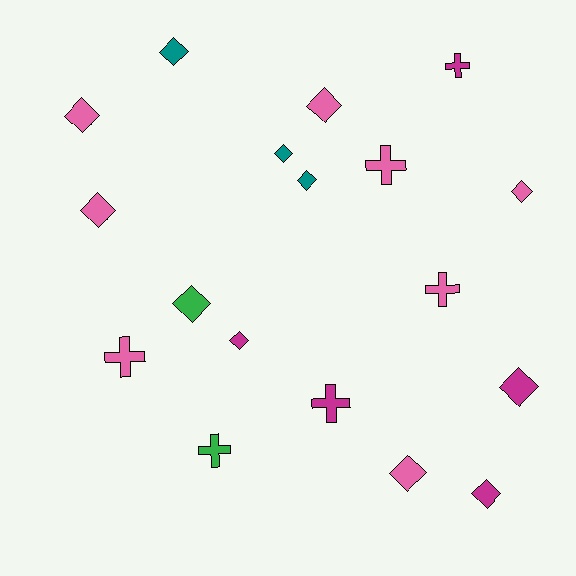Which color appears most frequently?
Pink, with 8 objects.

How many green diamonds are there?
There is 1 green diamond.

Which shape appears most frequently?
Diamond, with 12 objects.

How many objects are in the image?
There are 18 objects.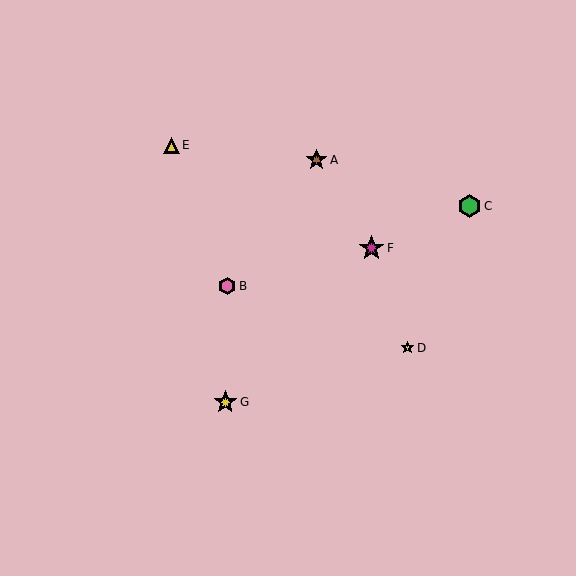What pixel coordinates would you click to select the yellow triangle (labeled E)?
Click at (171, 145) to select the yellow triangle E.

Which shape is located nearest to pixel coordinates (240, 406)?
The yellow star (labeled G) at (225, 402) is nearest to that location.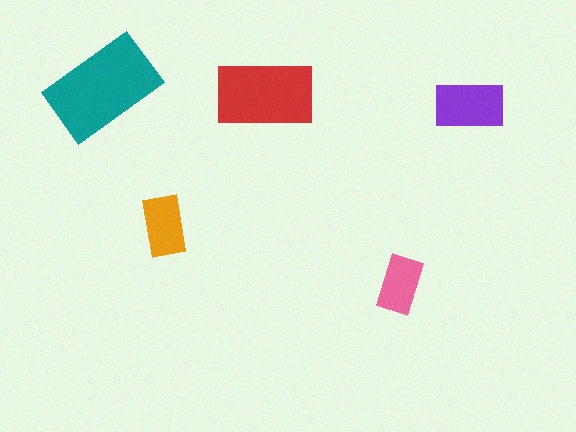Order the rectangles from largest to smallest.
the teal one, the red one, the purple one, the orange one, the pink one.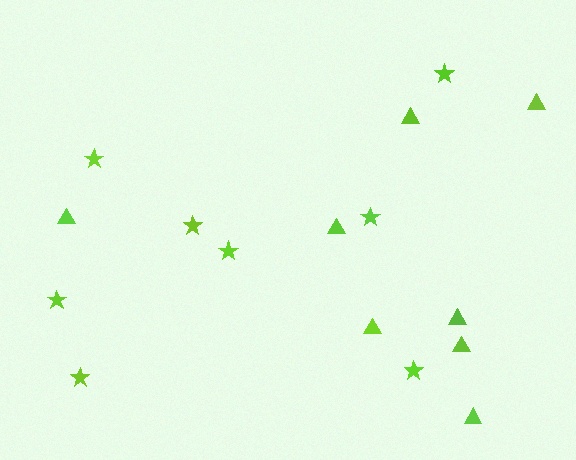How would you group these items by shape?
There are 2 groups: one group of triangles (8) and one group of stars (8).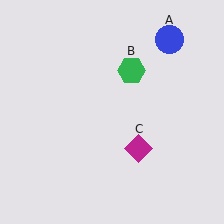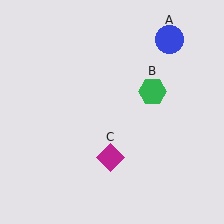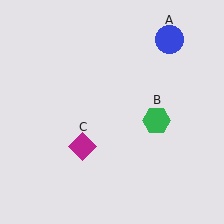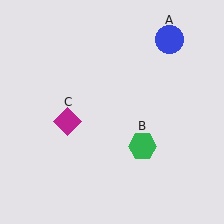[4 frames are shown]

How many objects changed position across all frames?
2 objects changed position: green hexagon (object B), magenta diamond (object C).